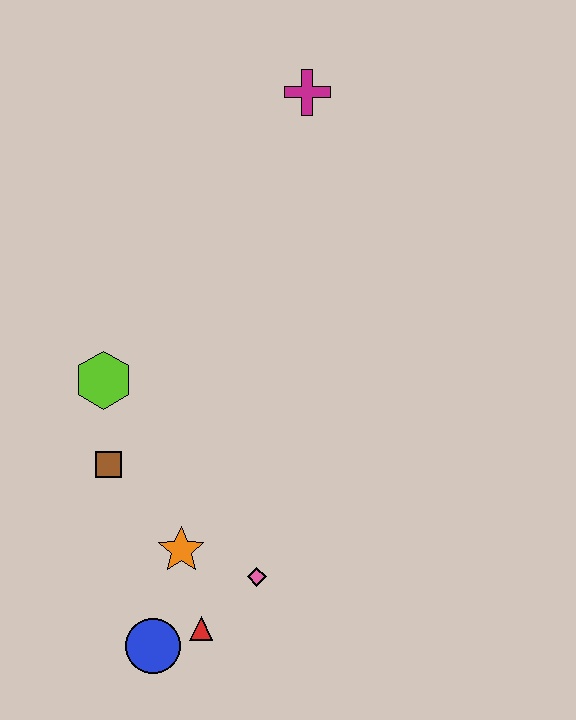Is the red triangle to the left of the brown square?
No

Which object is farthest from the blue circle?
The magenta cross is farthest from the blue circle.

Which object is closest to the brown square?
The lime hexagon is closest to the brown square.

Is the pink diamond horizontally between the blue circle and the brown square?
No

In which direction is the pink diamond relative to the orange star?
The pink diamond is to the right of the orange star.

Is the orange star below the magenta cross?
Yes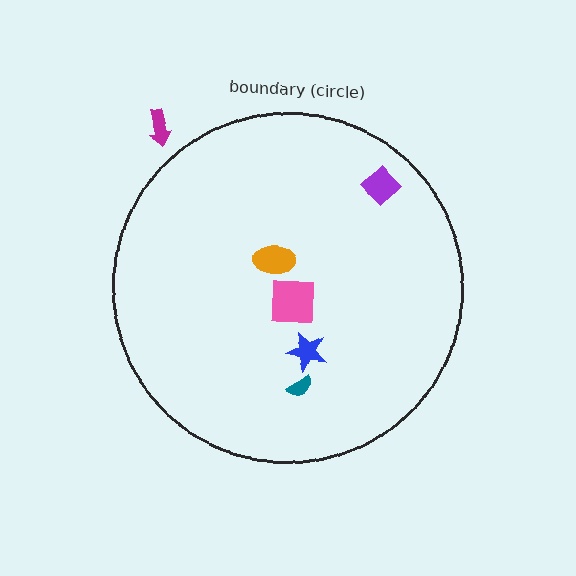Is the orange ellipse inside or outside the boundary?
Inside.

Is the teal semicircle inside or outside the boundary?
Inside.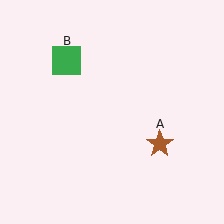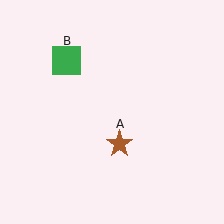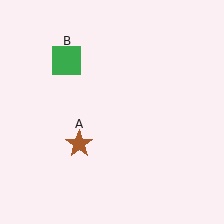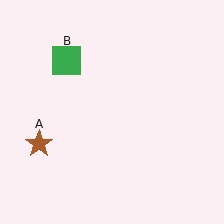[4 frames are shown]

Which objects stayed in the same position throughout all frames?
Green square (object B) remained stationary.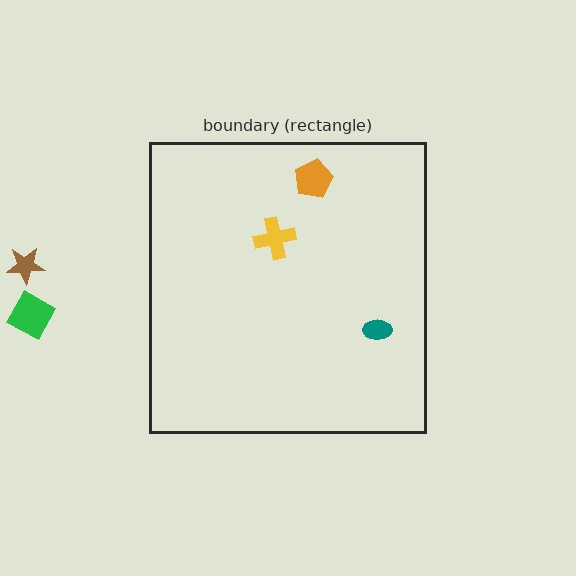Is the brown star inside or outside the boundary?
Outside.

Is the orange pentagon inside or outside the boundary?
Inside.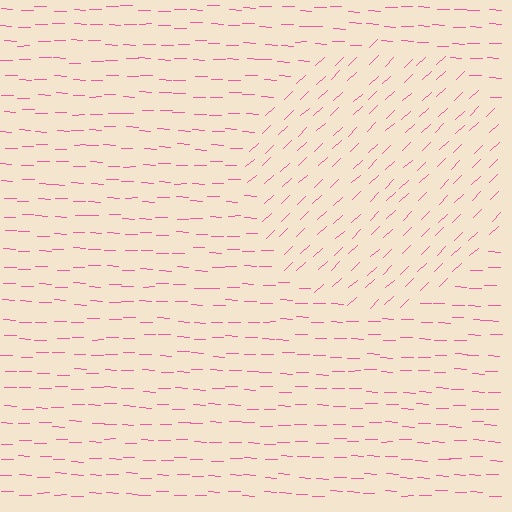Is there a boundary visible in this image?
Yes, there is a texture boundary formed by a change in line orientation.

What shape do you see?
I see a circle.